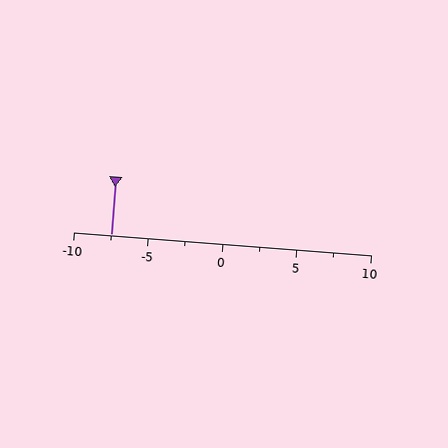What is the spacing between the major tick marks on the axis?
The major ticks are spaced 5 apart.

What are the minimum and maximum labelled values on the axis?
The axis runs from -10 to 10.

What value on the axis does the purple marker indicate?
The marker indicates approximately -7.5.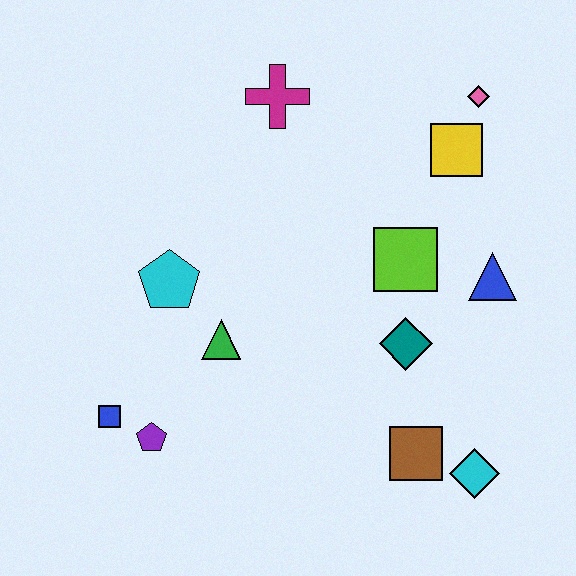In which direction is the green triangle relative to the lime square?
The green triangle is to the left of the lime square.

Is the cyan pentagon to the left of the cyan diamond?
Yes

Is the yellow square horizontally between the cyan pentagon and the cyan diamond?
Yes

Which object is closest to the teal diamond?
The lime square is closest to the teal diamond.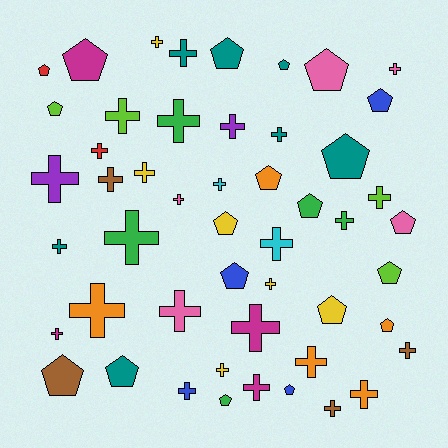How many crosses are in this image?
There are 30 crosses.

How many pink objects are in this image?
There are 5 pink objects.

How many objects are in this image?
There are 50 objects.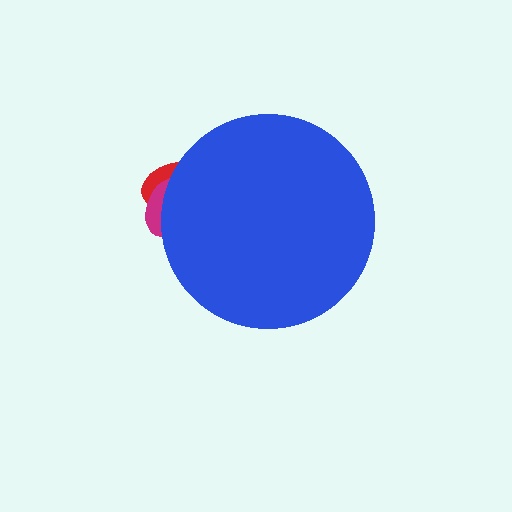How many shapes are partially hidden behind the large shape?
3 shapes are partially hidden.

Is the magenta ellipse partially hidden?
Yes, the magenta ellipse is partially hidden behind the blue circle.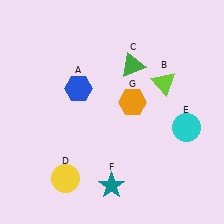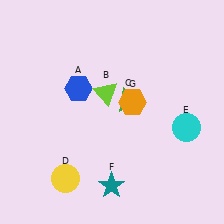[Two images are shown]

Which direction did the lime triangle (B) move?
The lime triangle (B) moved left.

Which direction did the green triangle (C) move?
The green triangle (C) moved down.